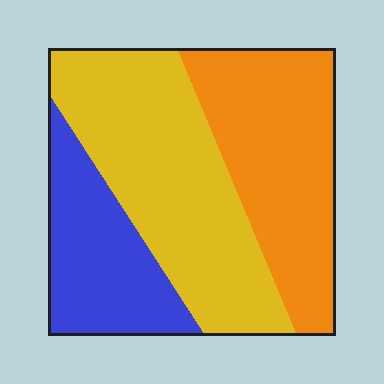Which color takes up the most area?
Yellow, at roughly 45%.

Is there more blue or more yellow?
Yellow.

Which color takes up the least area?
Blue, at roughly 25%.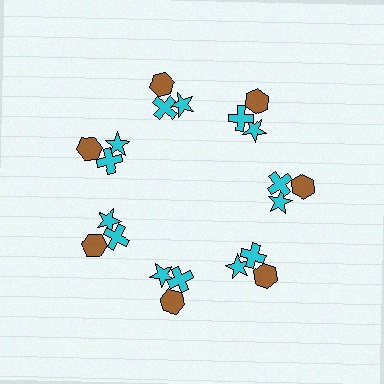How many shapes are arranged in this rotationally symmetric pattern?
There are 21 shapes, arranged in 7 groups of 3.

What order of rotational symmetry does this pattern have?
This pattern has 7-fold rotational symmetry.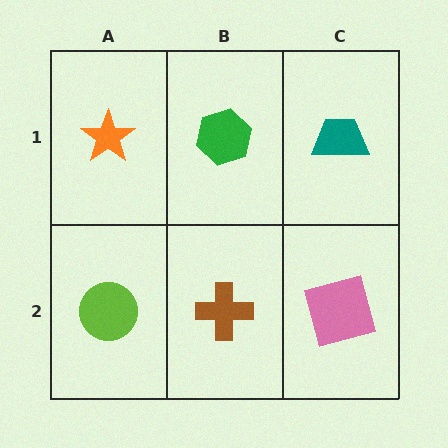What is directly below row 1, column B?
A brown cross.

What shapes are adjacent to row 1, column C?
A pink square (row 2, column C), a green hexagon (row 1, column B).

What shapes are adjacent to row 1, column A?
A lime circle (row 2, column A), a green hexagon (row 1, column B).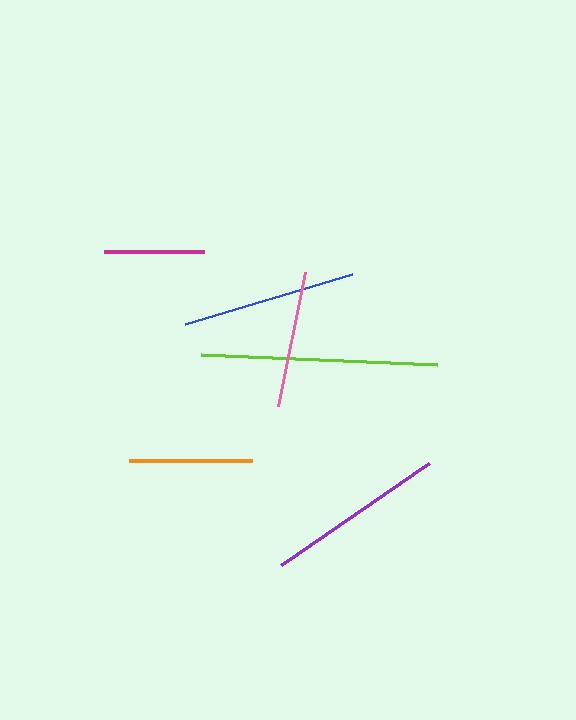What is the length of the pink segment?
The pink segment is approximately 137 pixels long.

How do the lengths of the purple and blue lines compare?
The purple and blue lines are approximately the same length.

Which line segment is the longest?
The lime line is the longest at approximately 236 pixels.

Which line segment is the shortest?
The magenta line is the shortest at approximately 100 pixels.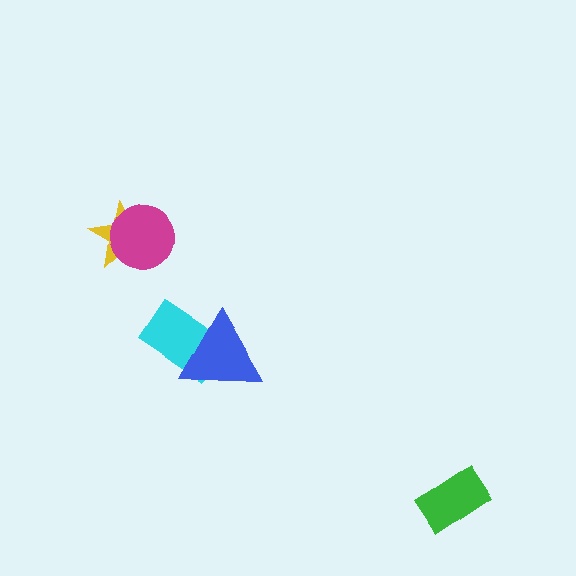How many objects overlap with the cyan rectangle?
1 object overlaps with the cyan rectangle.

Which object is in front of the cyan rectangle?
The blue triangle is in front of the cyan rectangle.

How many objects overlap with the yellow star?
1 object overlaps with the yellow star.